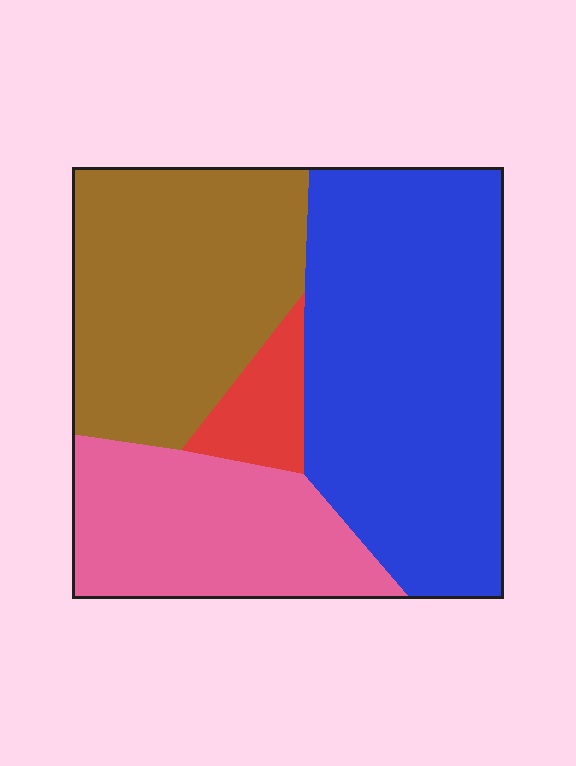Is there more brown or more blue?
Blue.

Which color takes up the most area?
Blue, at roughly 45%.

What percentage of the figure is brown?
Brown takes up about one third (1/3) of the figure.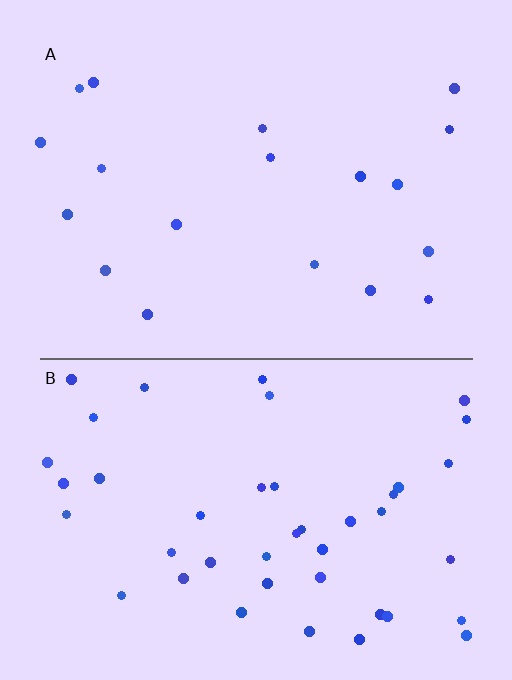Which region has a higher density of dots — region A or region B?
B (the bottom).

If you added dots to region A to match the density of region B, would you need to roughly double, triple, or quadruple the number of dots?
Approximately double.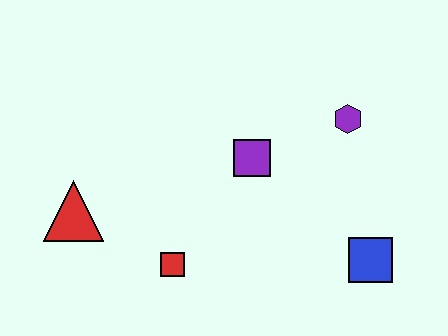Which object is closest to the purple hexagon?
The purple square is closest to the purple hexagon.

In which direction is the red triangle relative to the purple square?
The red triangle is to the left of the purple square.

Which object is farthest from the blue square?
The red triangle is farthest from the blue square.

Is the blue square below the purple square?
Yes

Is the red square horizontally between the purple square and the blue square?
No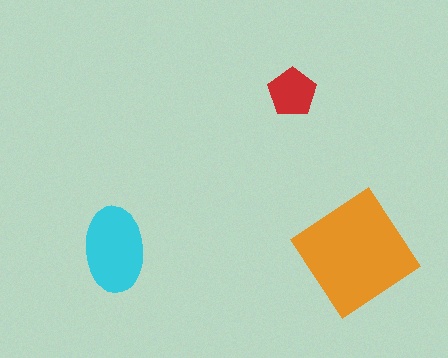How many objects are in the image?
There are 3 objects in the image.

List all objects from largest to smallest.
The orange diamond, the cyan ellipse, the red pentagon.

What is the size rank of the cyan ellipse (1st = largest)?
2nd.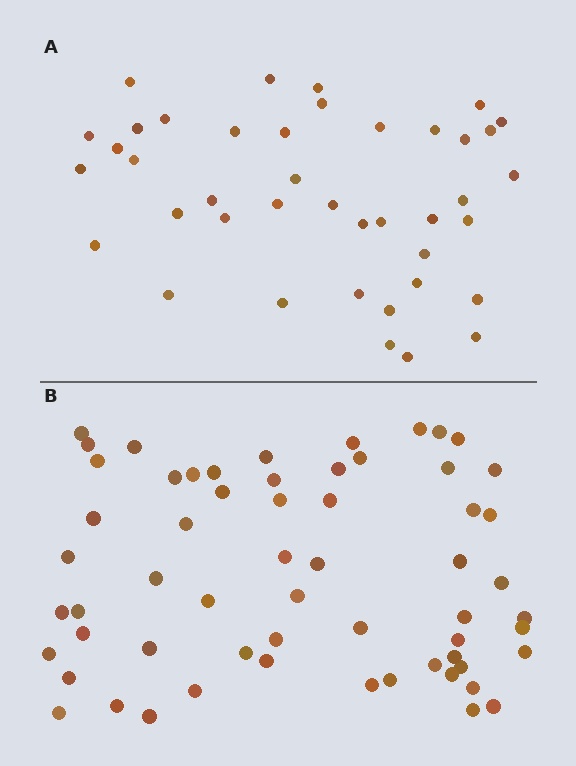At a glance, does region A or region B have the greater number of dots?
Region B (the bottom region) has more dots.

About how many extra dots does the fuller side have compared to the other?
Region B has approximately 20 more dots than region A.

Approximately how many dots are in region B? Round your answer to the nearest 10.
About 60 dots.